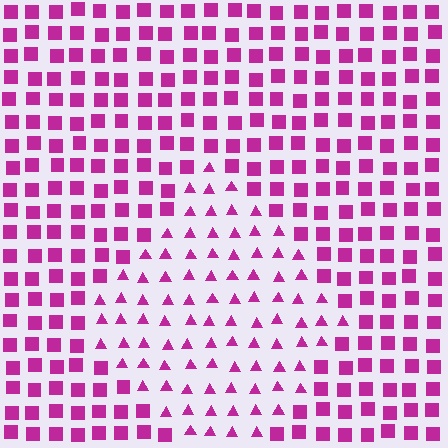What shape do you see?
I see a diamond.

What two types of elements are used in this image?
The image uses triangles inside the diamond region and squares outside it.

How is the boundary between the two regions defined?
The boundary is defined by a change in element shape: triangles inside vs. squares outside. All elements share the same color and spacing.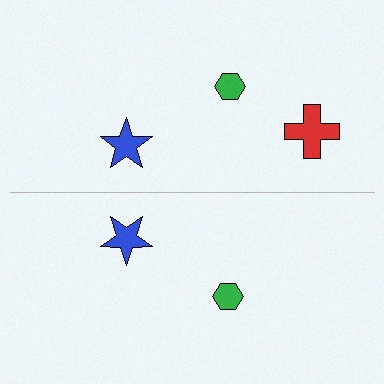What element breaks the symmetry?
A red cross is missing from the bottom side.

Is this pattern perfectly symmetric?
No, the pattern is not perfectly symmetric. A red cross is missing from the bottom side.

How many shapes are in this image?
There are 5 shapes in this image.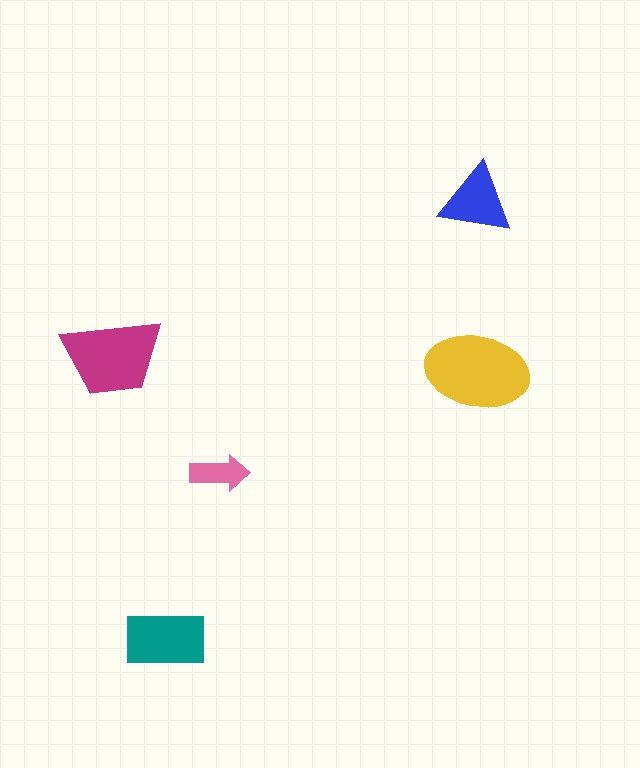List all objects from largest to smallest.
The yellow ellipse, the magenta trapezoid, the teal rectangle, the blue triangle, the pink arrow.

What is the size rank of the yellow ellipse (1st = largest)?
1st.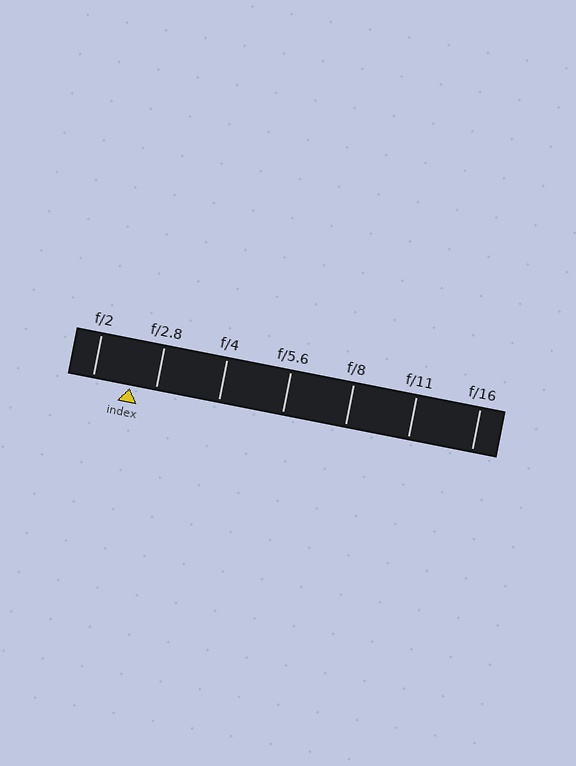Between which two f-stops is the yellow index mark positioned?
The index mark is between f/2 and f/2.8.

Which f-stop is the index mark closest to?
The index mark is closest to f/2.8.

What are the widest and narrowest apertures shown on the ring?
The widest aperture shown is f/2 and the narrowest is f/16.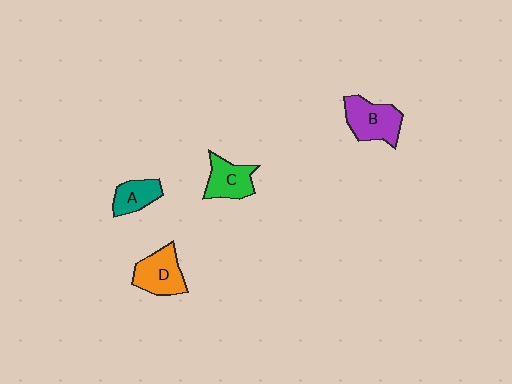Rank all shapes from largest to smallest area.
From largest to smallest: B (purple), D (orange), C (green), A (teal).